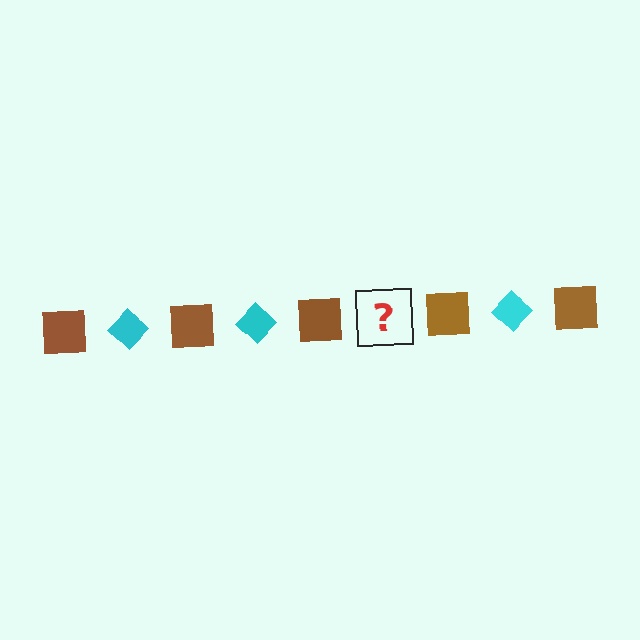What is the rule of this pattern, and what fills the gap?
The rule is that the pattern alternates between brown square and cyan diamond. The gap should be filled with a cyan diamond.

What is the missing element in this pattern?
The missing element is a cyan diamond.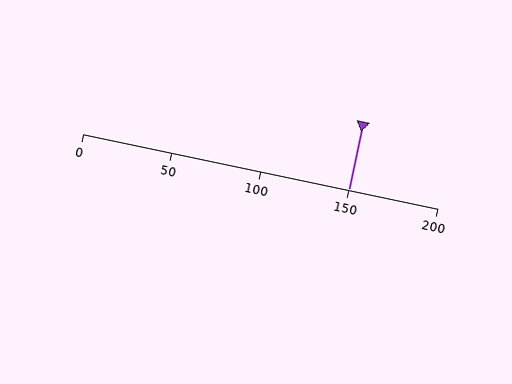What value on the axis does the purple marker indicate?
The marker indicates approximately 150.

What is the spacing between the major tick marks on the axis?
The major ticks are spaced 50 apart.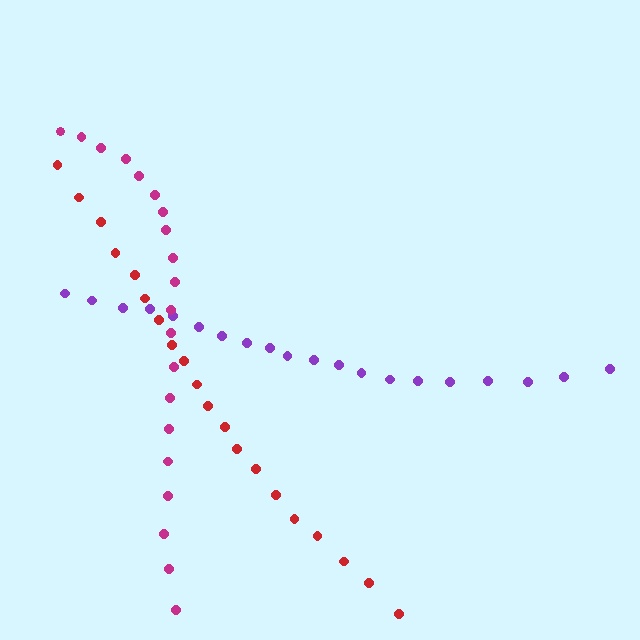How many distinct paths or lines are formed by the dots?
There are 3 distinct paths.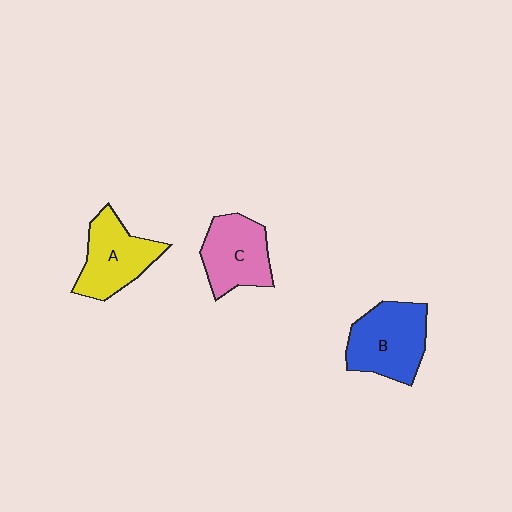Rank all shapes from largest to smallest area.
From largest to smallest: B (blue), A (yellow), C (pink).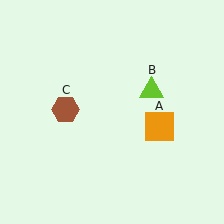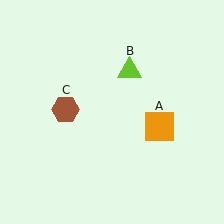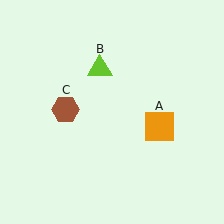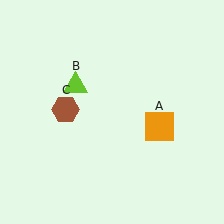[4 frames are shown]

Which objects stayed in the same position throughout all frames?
Orange square (object A) and brown hexagon (object C) remained stationary.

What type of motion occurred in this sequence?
The lime triangle (object B) rotated counterclockwise around the center of the scene.